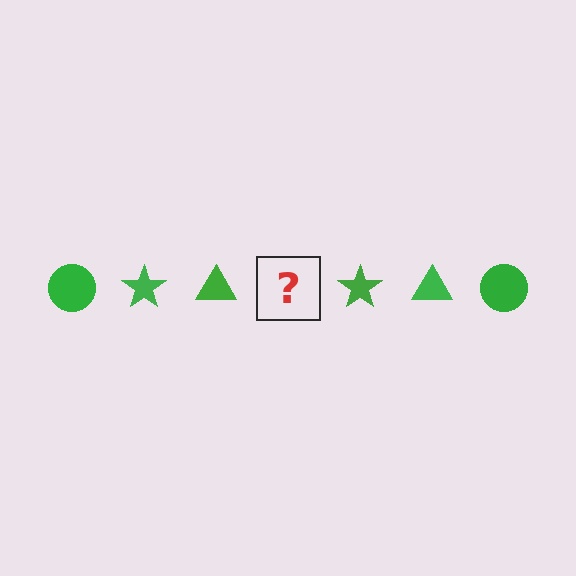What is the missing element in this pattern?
The missing element is a green circle.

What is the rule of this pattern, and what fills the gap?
The rule is that the pattern cycles through circle, star, triangle shapes in green. The gap should be filled with a green circle.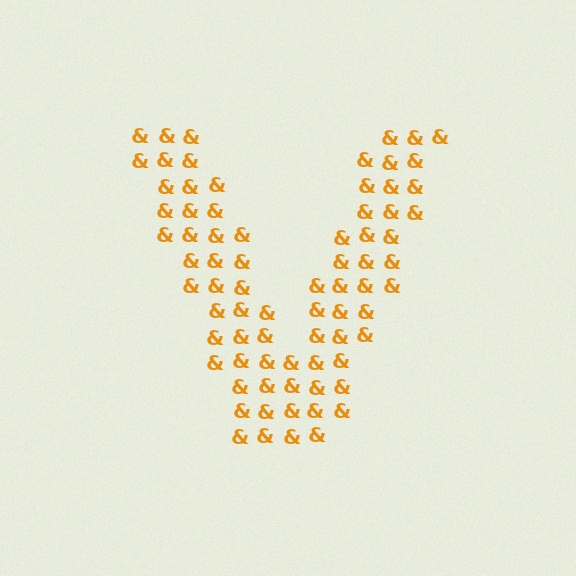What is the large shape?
The large shape is the letter V.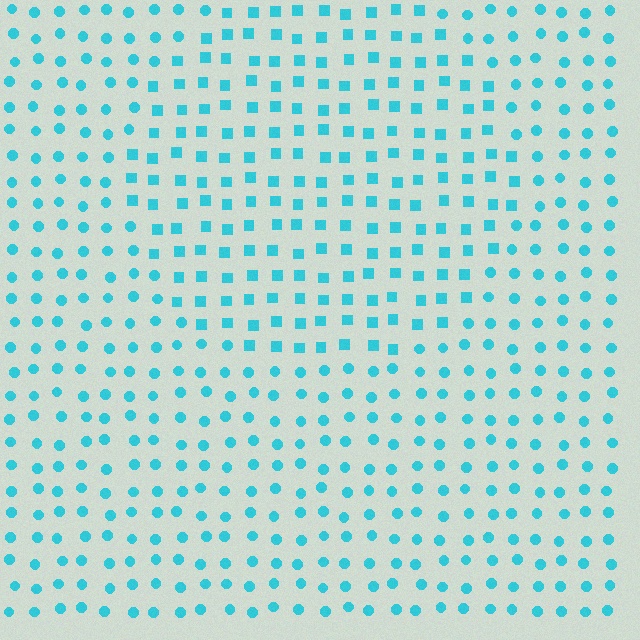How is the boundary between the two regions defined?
The boundary is defined by a change in element shape: squares inside vs. circles outside. All elements share the same color and spacing.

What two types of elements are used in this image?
The image uses squares inside the circle region and circles outside it.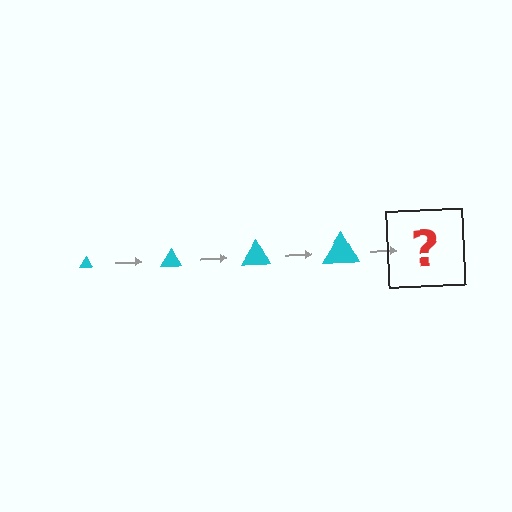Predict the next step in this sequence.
The next step is a cyan triangle, larger than the previous one.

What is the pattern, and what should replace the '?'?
The pattern is that the triangle gets progressively larger each step. The '?' should be a cyan triangle, larger than the previous one.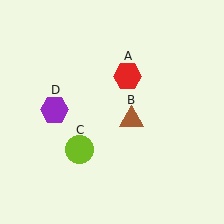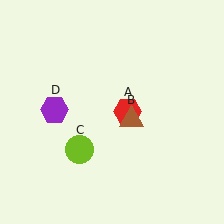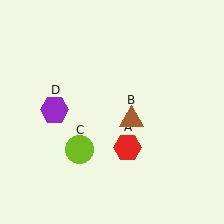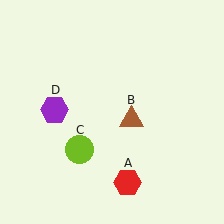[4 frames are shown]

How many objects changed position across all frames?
1 object changed position: red hexagon (object A).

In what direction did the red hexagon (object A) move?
The red hexagon (object A) moved down.